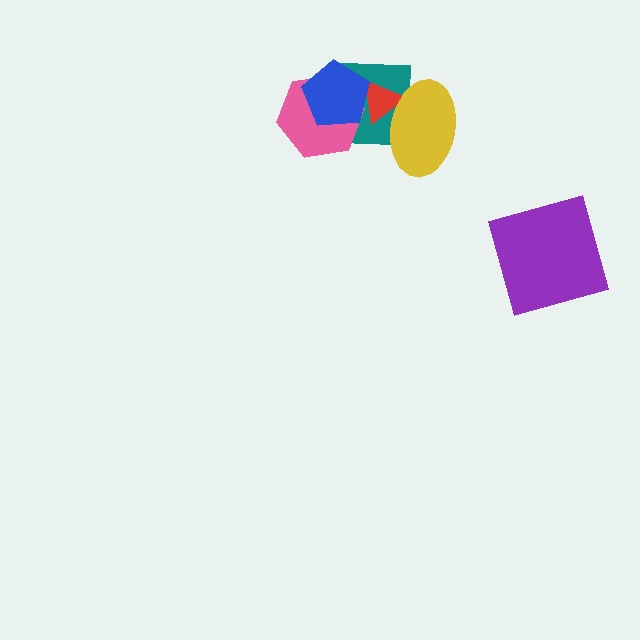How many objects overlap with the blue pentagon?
3 objects overlap with the blue pentagon.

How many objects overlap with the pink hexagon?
3 objects overlap with the pink hexagon.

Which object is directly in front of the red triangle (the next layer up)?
The pink hexagon is directly in front of the red triangle.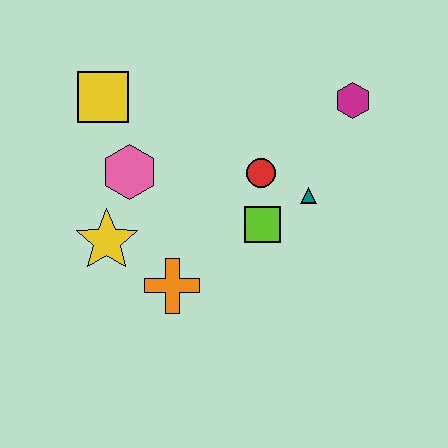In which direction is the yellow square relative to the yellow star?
The yellow square is above the yellow star.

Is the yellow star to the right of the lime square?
No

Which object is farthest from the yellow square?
The magenta hexagon is farthest from the yellow square.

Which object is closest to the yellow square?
The pink hexagon is closest to the yellow square.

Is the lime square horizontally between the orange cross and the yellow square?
No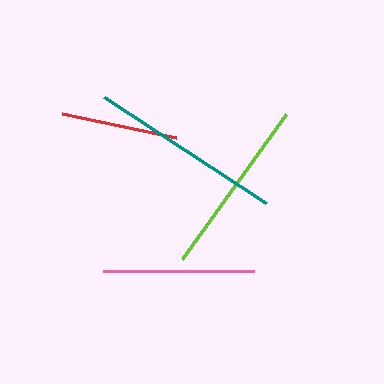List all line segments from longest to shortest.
From longest to shortest: teal, lime, pink, red.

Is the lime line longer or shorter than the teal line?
The teal line is longer than the lime line.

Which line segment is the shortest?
The red line is the shortest at approximately 116 pixels.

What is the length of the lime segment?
The lime segment is approximately 178 pixels long.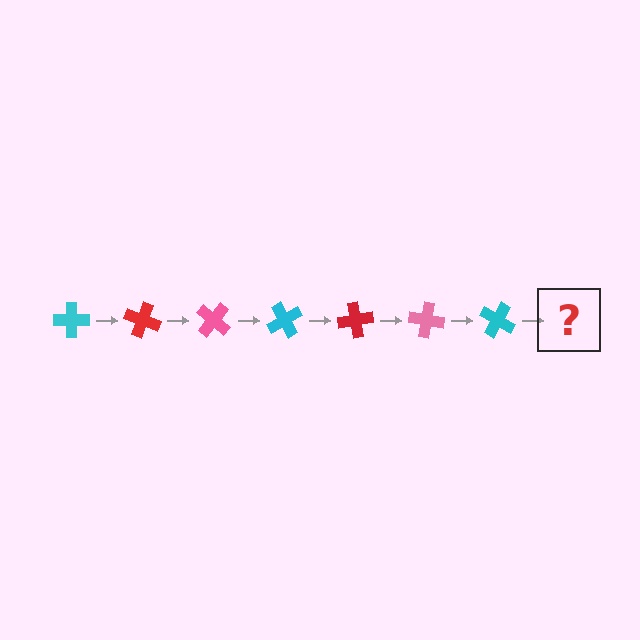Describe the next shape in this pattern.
It should be a red cross, rotated 140 degrees from the start.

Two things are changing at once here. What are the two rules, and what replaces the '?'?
The two rules are that it rotates 20 degrees each step and the color cycles through cyan, red, and pink. The '?' should be a red cross, rotated 140 degrees from the start.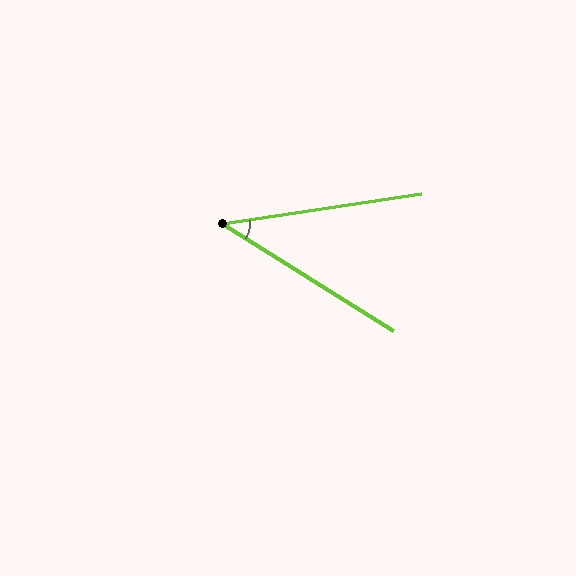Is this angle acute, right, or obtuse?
It is acute.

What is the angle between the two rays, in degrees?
Approximately 41 degrees.